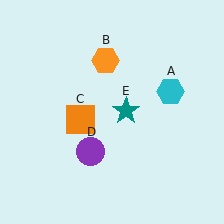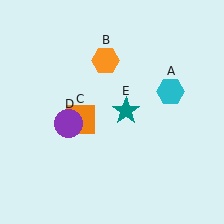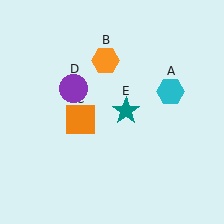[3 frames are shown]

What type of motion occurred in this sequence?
The purple circle (object D) rotated clockwise around the center of the scene.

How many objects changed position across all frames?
1 object changed position: purple circle (object D).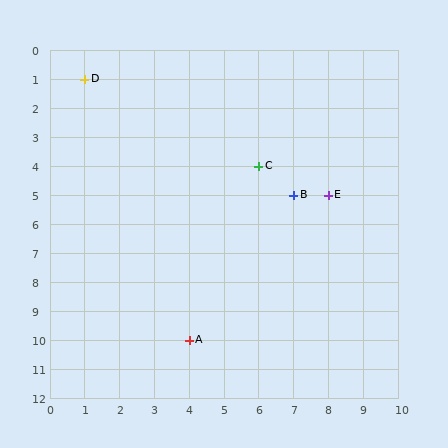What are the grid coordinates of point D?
Point D is at grid coordinates (1, 1).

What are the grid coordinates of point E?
Point E is at grid coordinates (8, 5).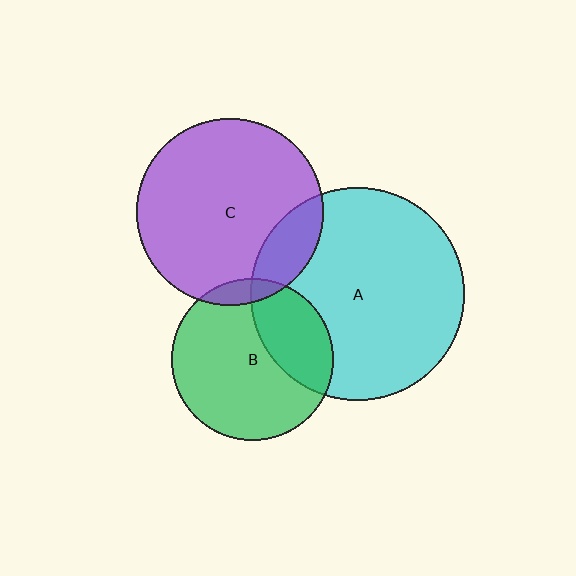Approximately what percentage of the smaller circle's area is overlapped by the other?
Approximately 30%.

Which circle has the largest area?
Circle A (cyan).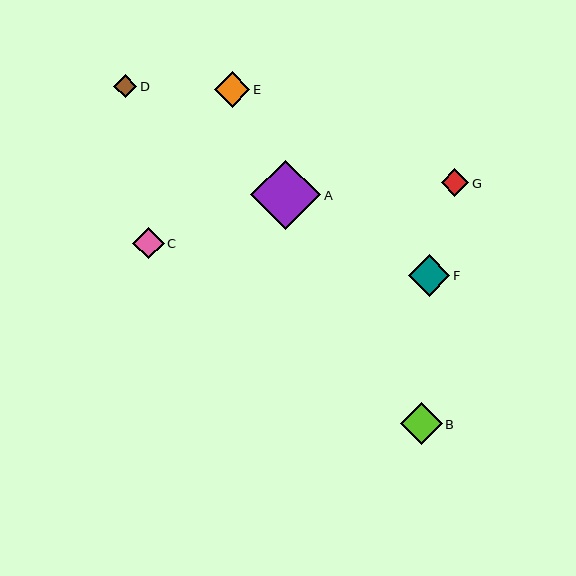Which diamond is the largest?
Diamond A is the largest with a size of approximately 70 pixels.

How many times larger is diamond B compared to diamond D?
Diamond B is approximately 1.8 times the size of diamond D.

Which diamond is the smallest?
Diamond D is the smallest with a size of approximately 23 pixels.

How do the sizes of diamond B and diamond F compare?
Diamond B and diamond F are approximately the same size.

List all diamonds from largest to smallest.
From largest to smallest: A, B, F, E, C, G, D.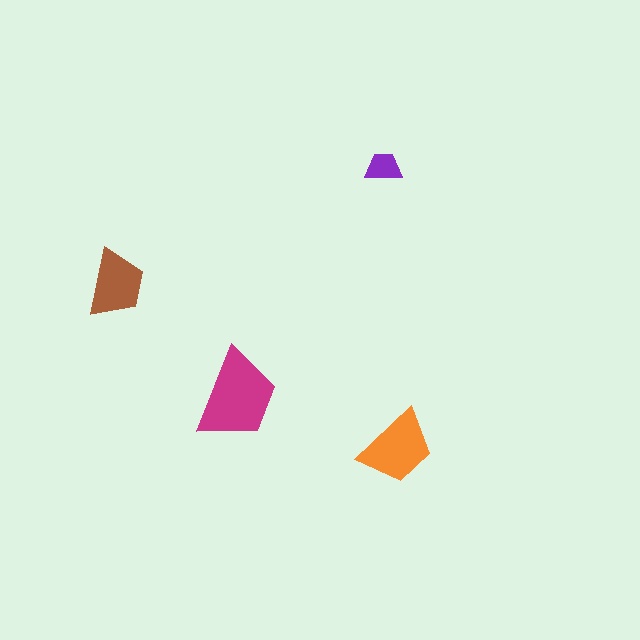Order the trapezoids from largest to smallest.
the magenta one, the orange one, the brown one, the purple one.